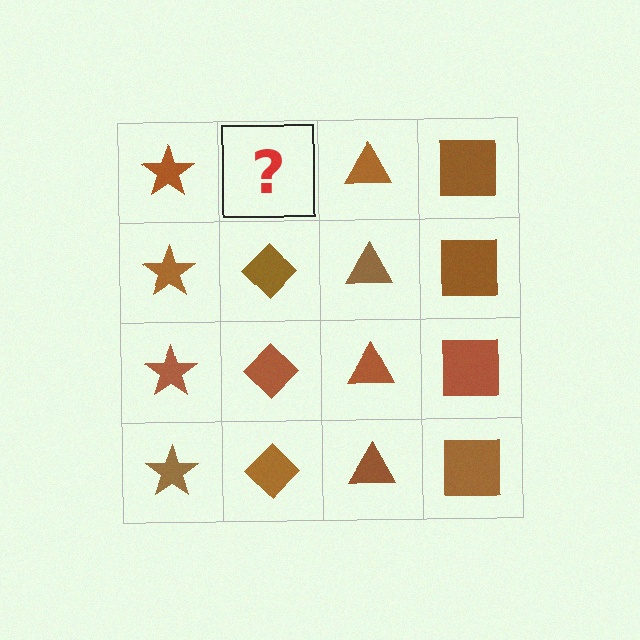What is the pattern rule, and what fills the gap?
The rule is that each column has a consistent shape. The gap should be filled with a brown diamond.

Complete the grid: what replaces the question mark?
The question mark should be replaced with a brown diamond.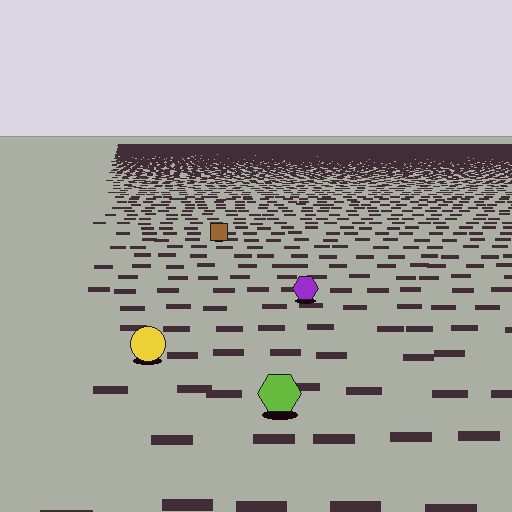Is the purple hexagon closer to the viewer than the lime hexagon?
No. The lime hexagon is closer — you can tell from the texture gradient: the ground texture is coarser near it.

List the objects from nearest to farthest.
From nearest to farthest: the lime hexagon, the yellow circle, the purple hexagon, the brown square.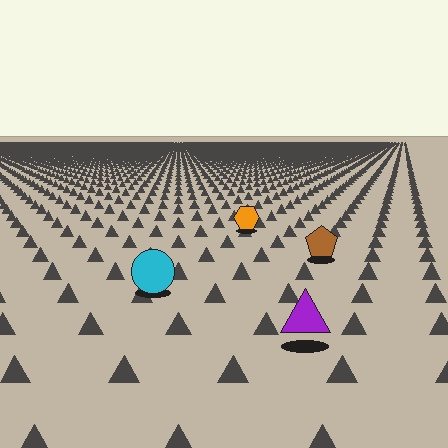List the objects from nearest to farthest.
From nearest to farthest: the purple triangle, the cyan circle, the brown pentagon, the orange hexagon.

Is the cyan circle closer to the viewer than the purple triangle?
No. The purple triangle is closer — you can tell from the texture gradient: the ground texture is coarser near it.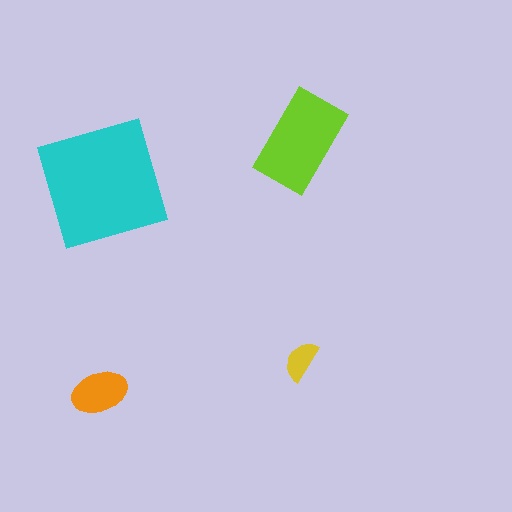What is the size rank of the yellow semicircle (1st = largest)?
4th.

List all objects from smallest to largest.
The yellow semicircle, the orange ellipse, the lime rectangle, the cyan square.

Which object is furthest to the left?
The orange ellipse is leftmost.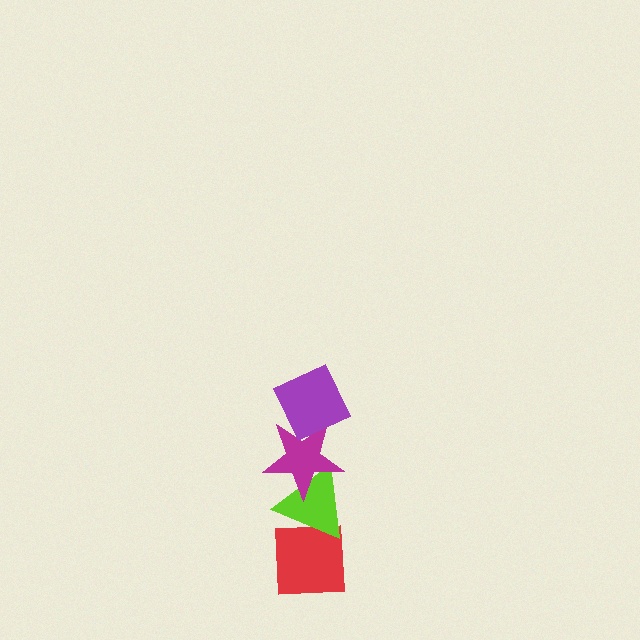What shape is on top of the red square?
The lime triangle is on top of the red square.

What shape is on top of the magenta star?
The purple diamond is on top of the magenta star.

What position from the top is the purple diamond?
The purple diamond is 1st from the top.